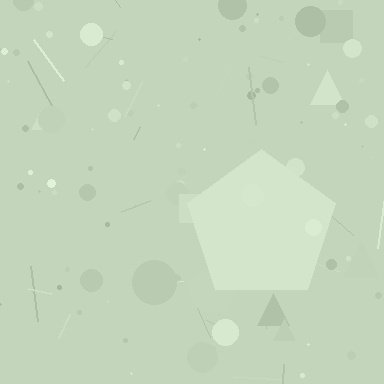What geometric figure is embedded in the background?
A pentagon is embedded in the background.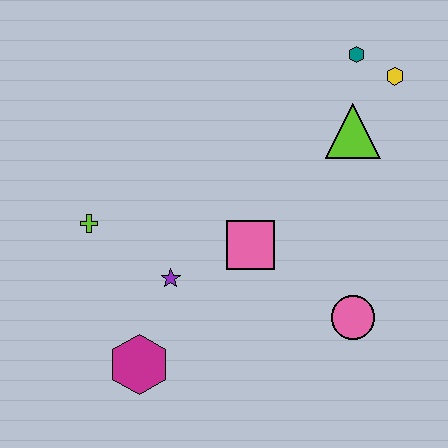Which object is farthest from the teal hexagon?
The magenta hexagon is farthest from the teal hexagon.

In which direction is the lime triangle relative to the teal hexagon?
The lime triangle is below the teal hexagon.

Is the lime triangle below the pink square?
No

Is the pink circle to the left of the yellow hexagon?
Yes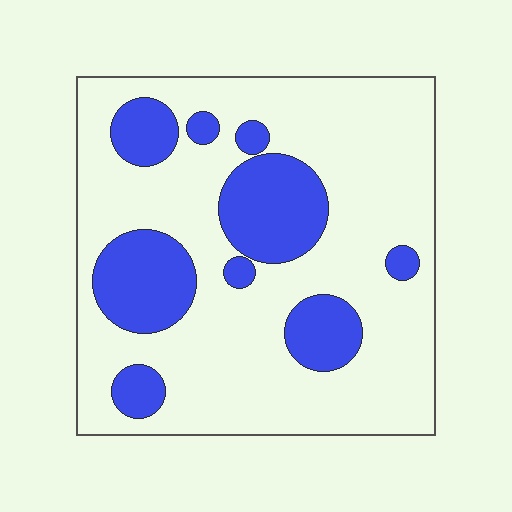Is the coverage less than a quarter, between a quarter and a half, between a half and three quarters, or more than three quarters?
Between a quarter and a half.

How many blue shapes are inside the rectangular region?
9.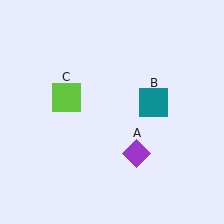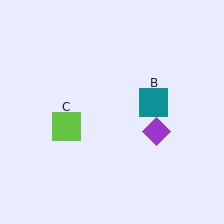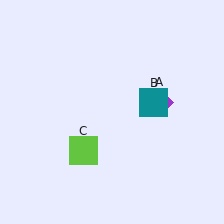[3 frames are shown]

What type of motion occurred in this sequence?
The purple diamond (object A), lime square (object C) rotated counterclockwise around the center of the scene.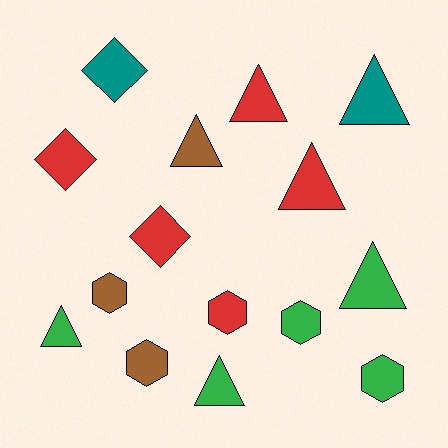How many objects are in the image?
There are 15 objects.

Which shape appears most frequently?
Triangle, with 7 objects.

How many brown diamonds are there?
There are no brown diamonds.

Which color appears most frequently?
Green, with 5 objects.